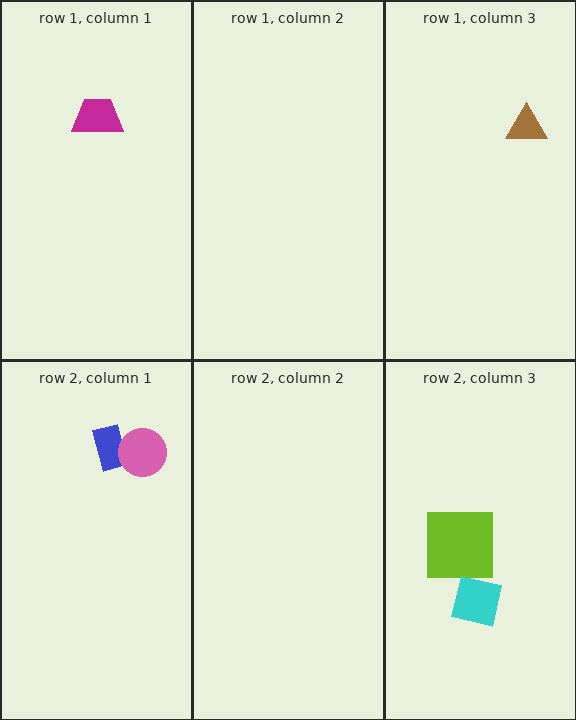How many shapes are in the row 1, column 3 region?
1.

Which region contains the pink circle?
The row 2, column 1 region.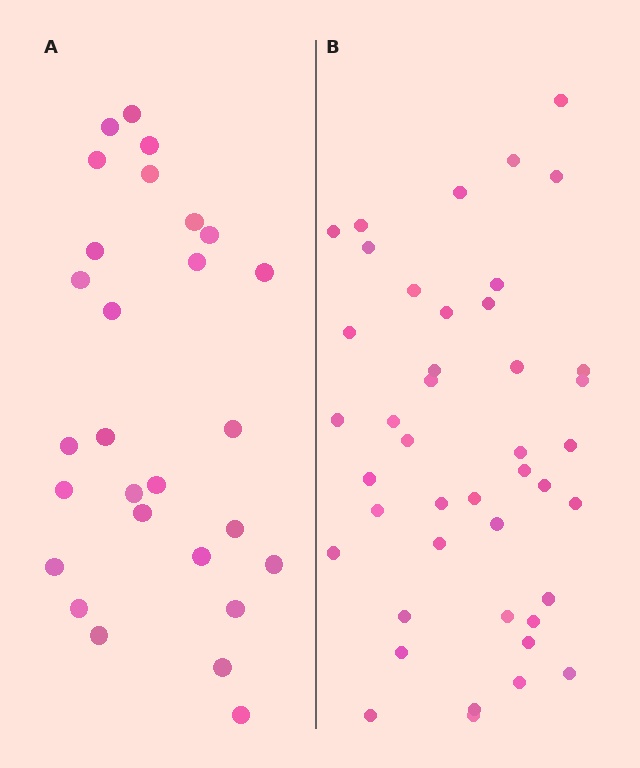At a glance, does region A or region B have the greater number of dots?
Region B (the right region) has more dots.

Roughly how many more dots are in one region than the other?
Region B has approximately 15 more dots than region A.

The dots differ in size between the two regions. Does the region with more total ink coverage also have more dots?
No. Region A has more total ink coverage because its dots are larger, but region B actually contains more individual dots. Total area can be misleading — the number of items is what matters here.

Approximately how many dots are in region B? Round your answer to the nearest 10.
About 40 dots. (The exact count is 43, which rounds to 40.)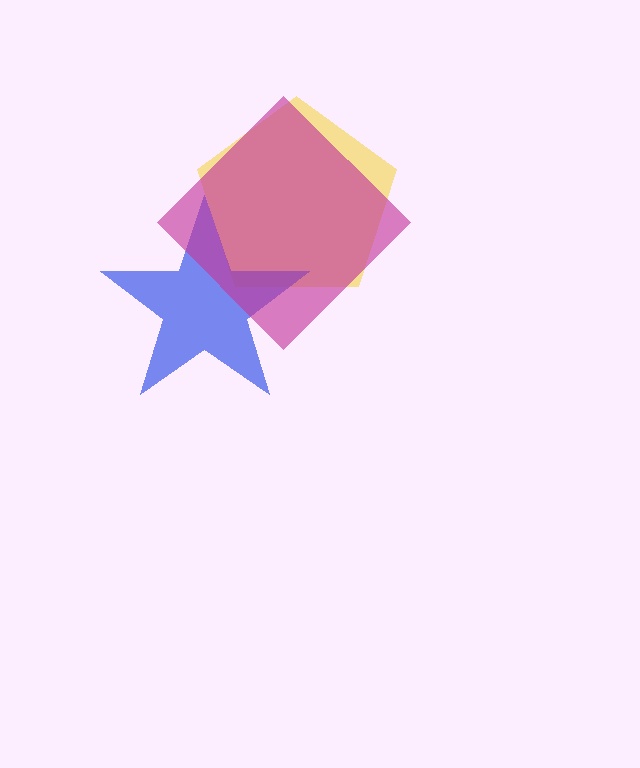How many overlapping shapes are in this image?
There are 3 overlapping shapes in the image.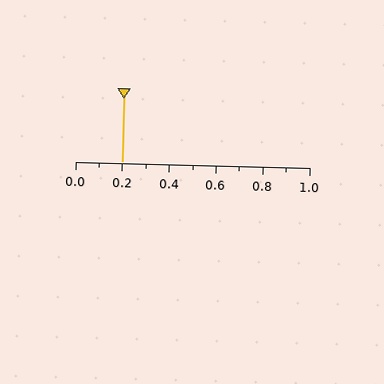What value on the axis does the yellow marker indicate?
The marker indicates approximately 0.2.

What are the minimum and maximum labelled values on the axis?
The axis runs from 0.0 to 1.0.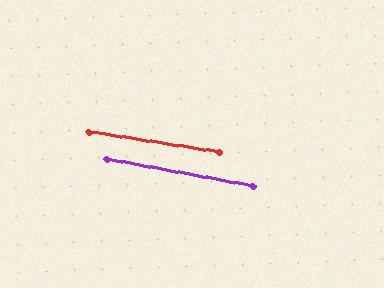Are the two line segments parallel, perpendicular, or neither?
Parallel — their directions differ by only 1.4°.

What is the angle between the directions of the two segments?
Approximately 1 degree.